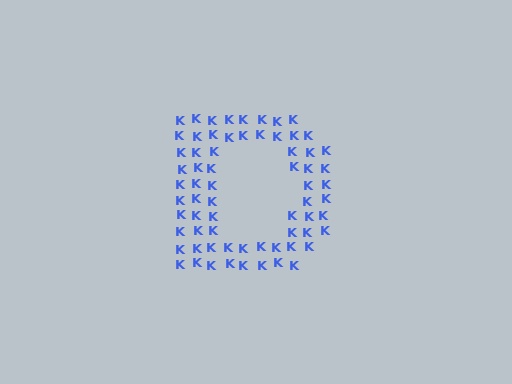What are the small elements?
The small elements are letter K's.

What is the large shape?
The large shape is the letter D.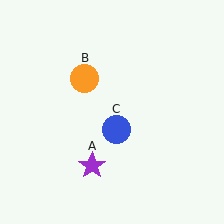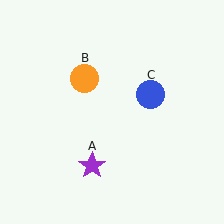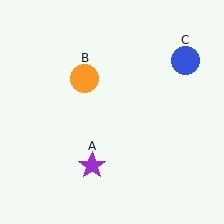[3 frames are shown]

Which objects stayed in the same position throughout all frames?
Purple star (object A) and orange circle (object B) remained stationary.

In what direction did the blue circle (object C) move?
The blue circle (object C) moved up and to the right.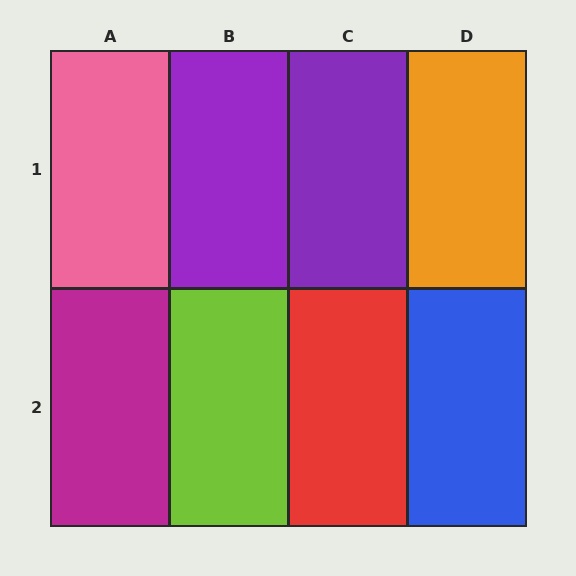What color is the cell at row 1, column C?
Purple.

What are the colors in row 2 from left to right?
Magenta, lime, red, blue.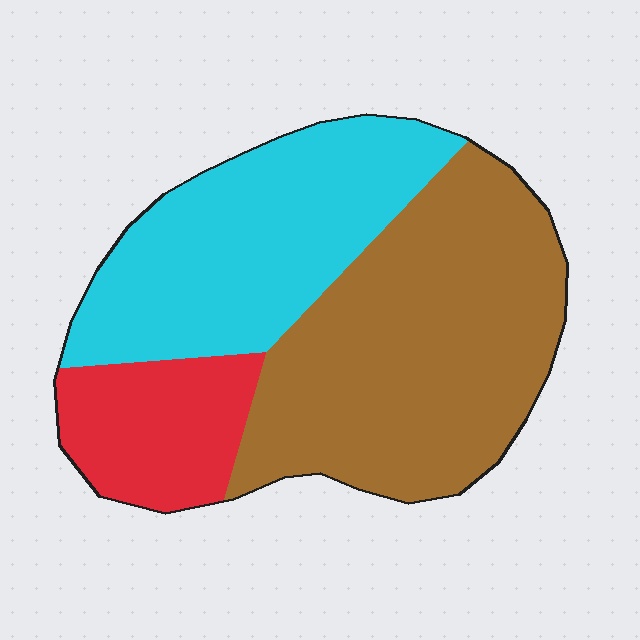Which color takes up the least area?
Red, at roughly 15%.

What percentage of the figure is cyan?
Cyan covers about 35% of the figure.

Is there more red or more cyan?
Cyan.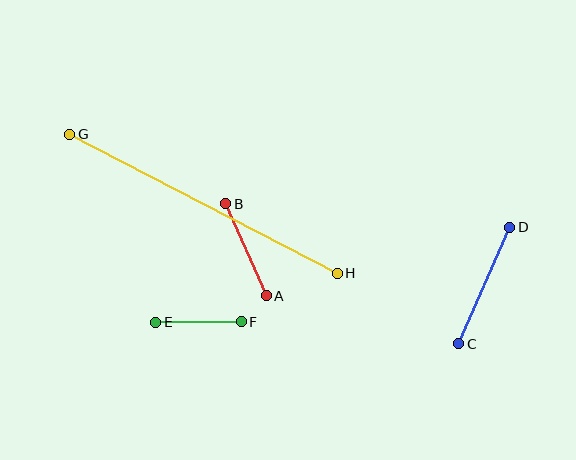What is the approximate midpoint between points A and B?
The midpoint is at approximately (246, 250) pixels.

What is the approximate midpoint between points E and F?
The midpoint is at approximately (199, 322) pixels.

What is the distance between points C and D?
The distance is approximately 127 pixels.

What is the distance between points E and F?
The distance is approximately 86 pixels.